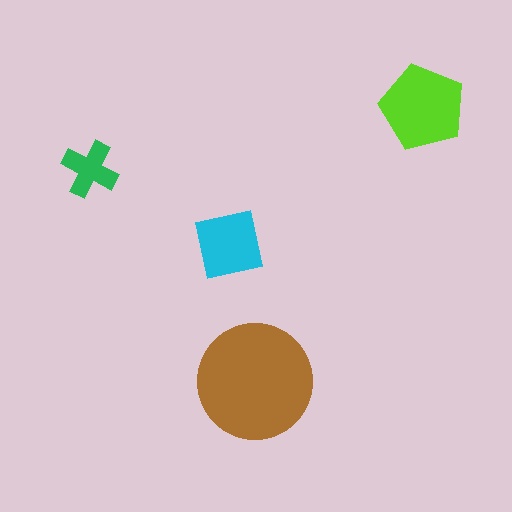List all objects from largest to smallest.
The brown circle, the lime pentagon, the cyan square, the green cross.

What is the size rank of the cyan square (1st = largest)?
3rd.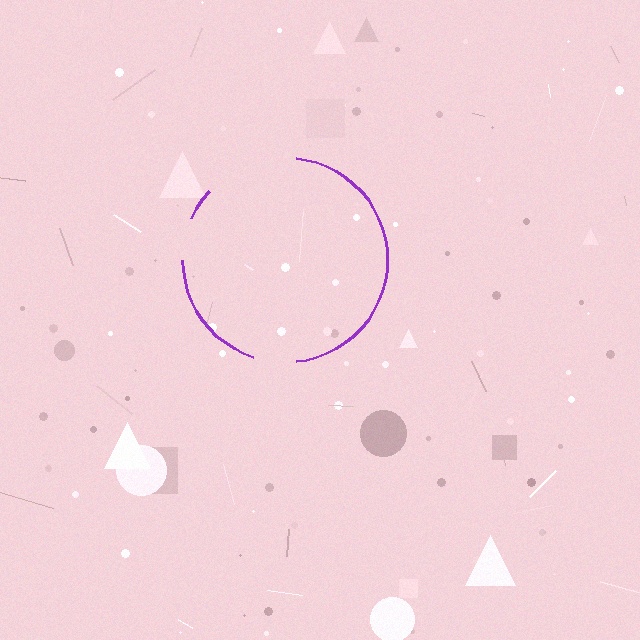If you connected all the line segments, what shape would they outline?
They would outline a circle.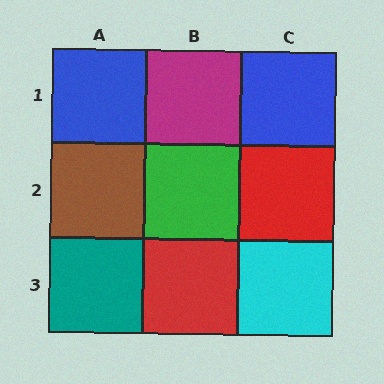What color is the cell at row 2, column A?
Brown.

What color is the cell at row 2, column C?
Red.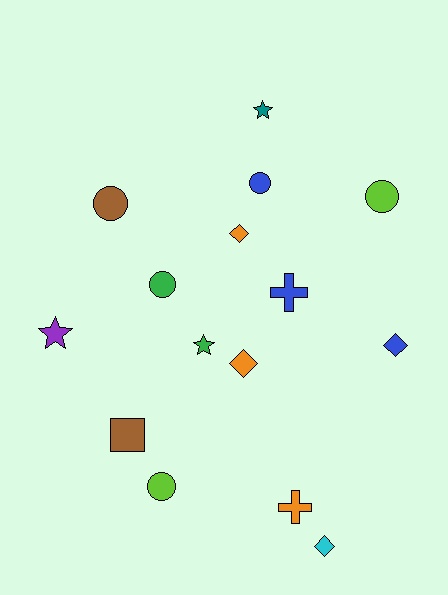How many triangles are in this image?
There are no triangles.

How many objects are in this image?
There are 15 objects.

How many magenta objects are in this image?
There are no magenta objects.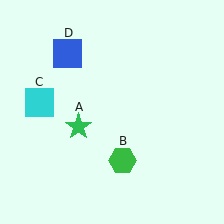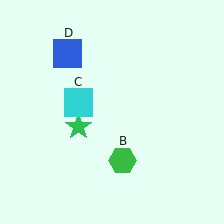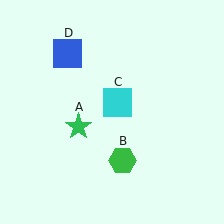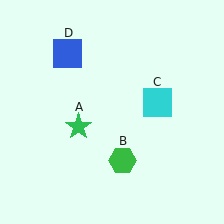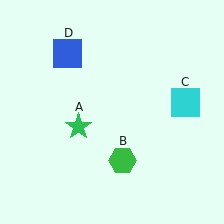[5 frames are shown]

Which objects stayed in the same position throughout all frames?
Green star (object A) and green hexagon (object B) and blue square (object D) remained stationary.